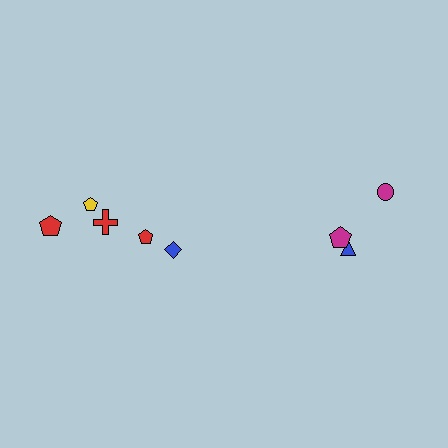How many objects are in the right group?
There are 3 objects.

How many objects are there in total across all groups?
There are 8 objects.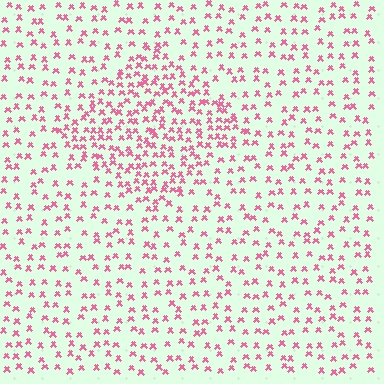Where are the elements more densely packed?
The elements are more densely packed inside the diamond boundary.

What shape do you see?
I see a diamond.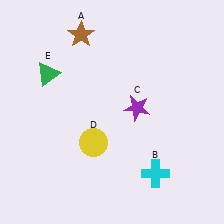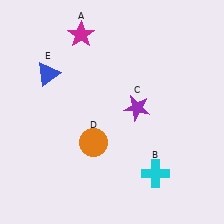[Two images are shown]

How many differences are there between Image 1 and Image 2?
There are 3 differences between the two images.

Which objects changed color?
A changed from brown to magenta. D changed from yellow to orange. E changed from green to blue.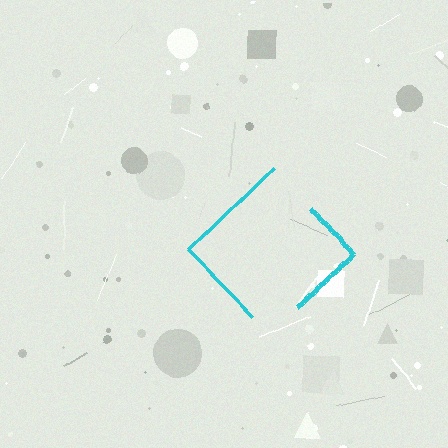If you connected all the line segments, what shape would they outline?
They would outline a diamond.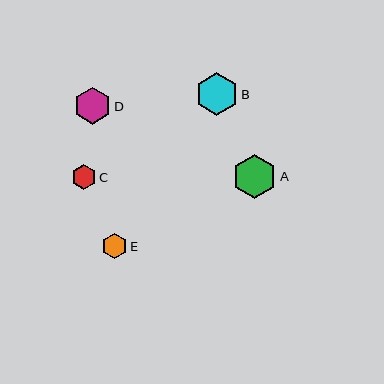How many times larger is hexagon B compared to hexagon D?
Hexagon B is approximately 1.2 times the size of hexagon D.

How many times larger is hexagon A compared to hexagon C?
Hexagon A is approximately 1.8 times the size of hexagon C.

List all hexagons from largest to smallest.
From largest to smallest: A, B, D, C, E.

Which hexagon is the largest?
Hexagon A is the largest with a size of approximately 44 pixels.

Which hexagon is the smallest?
Hexagon E is the smallest with a size of approximately 25 pixels.